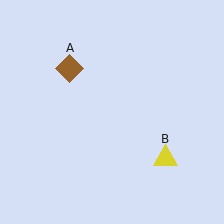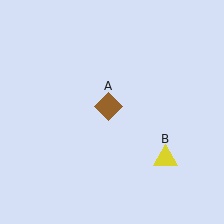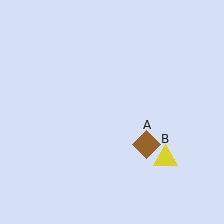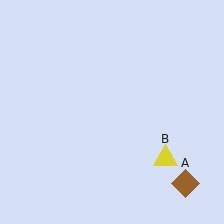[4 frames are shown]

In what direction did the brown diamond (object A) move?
The brown diamond (object A) moved down and to the right.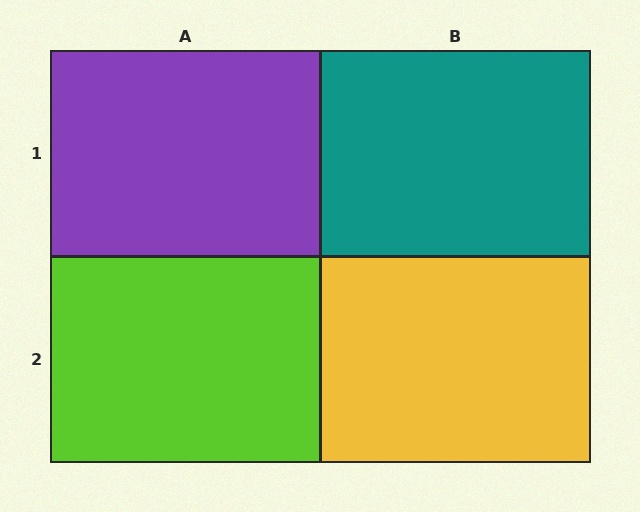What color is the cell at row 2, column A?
Lime.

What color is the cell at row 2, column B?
Yellow.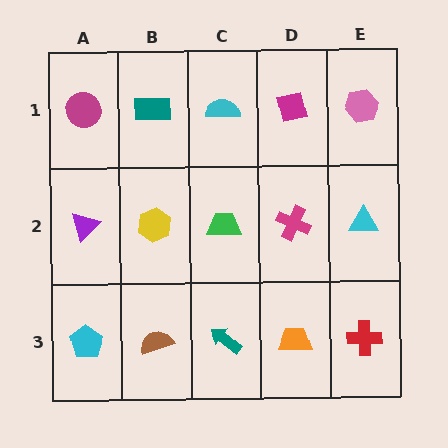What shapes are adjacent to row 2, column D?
A magenta square (row 1, column D), an orange trapezoid (row 3, column D), a green trapezoid (row 2, column C), a cyan triangle (row 2, column E).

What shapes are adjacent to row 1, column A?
A purple triangle (row 2, column A), a teal rectangle (row 1, column B).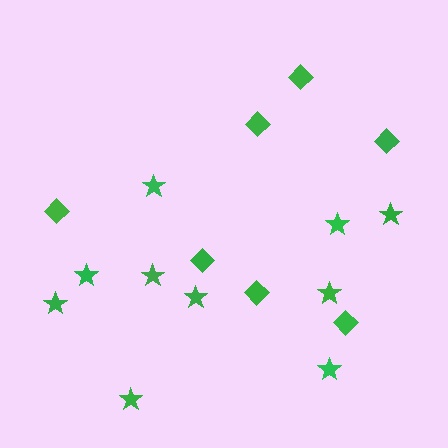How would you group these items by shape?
There are 2 groups: one group of diamonds (7) and one group of stars (10).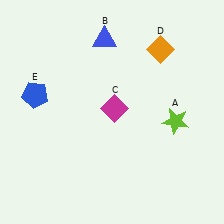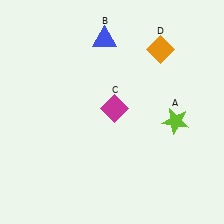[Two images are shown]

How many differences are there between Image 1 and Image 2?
There is 1 difference between the two images.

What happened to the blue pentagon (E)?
The blue pentagon (E) was removed in Image 2. It was in the top-left area of Image 1.